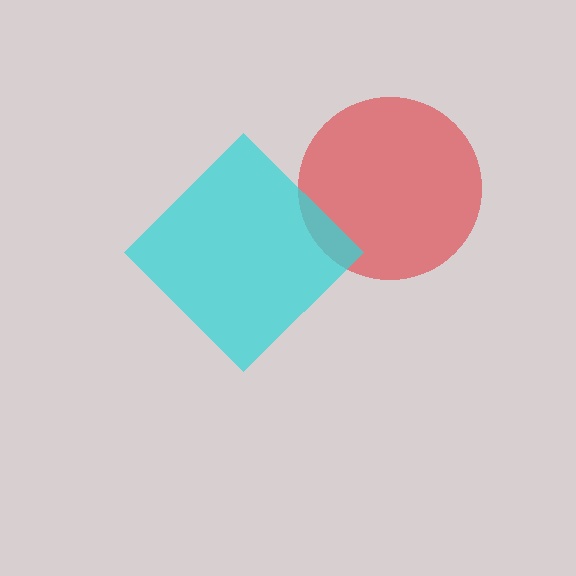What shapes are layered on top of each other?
The layered shapes are: a red circle, a cyan diamond.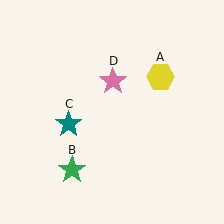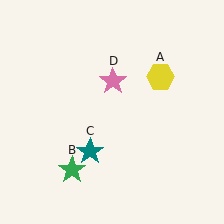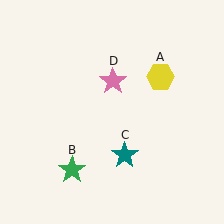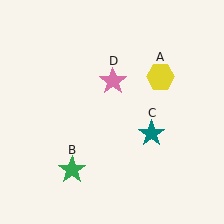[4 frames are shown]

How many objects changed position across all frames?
1 object changed position: teal star (object C).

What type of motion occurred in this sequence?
The teal star (object C) rotated counterclockwise around the center of the scene.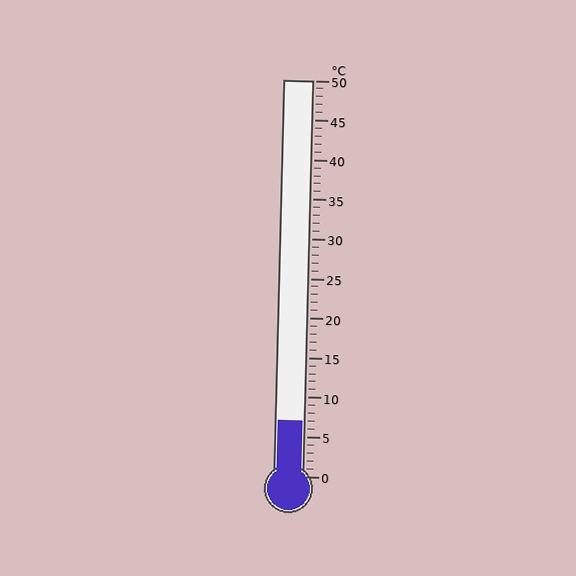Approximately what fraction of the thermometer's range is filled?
The thermometer is filled to approximately 15% of its range.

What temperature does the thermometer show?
The thermometer shows approximately 7°C.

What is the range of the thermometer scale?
The thermometer scale ranges from 0°C to 50°C.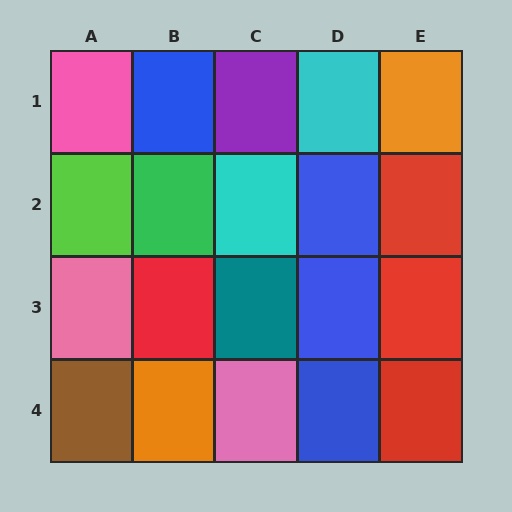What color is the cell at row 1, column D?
Cyan.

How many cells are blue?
4 cells are blue.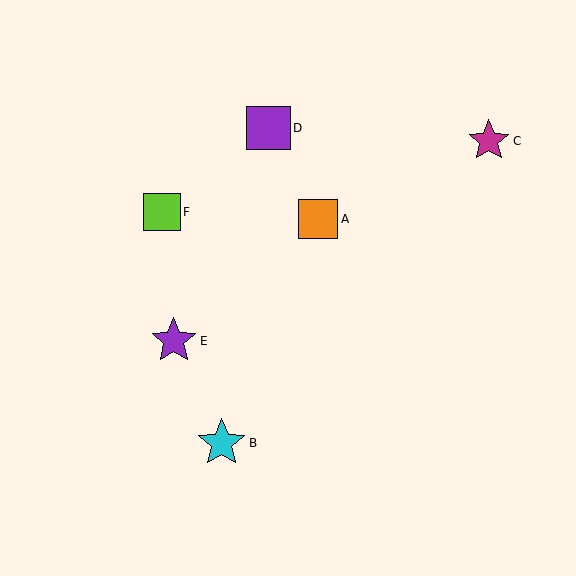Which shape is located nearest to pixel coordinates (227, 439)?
The cyan star (labeled B) at (222, 443) is nearest to that location.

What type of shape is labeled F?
Shape F is a lime square.